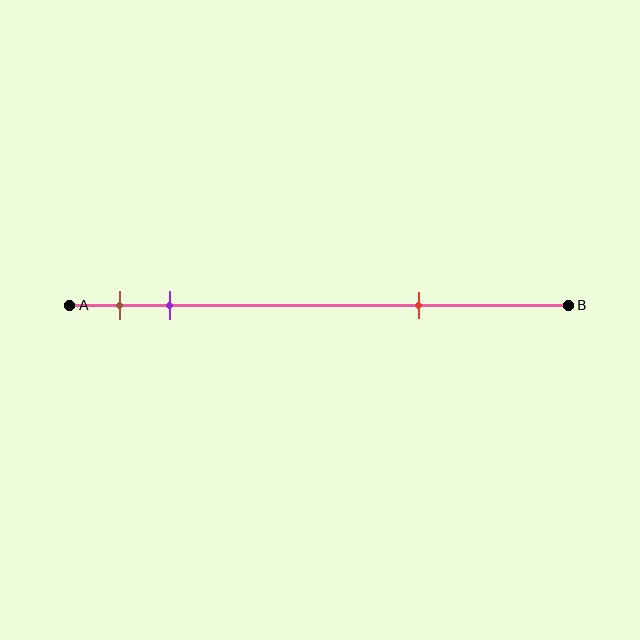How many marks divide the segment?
There are 3 marks dividing the segment.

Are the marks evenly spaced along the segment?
No, the marks are not evenly spaced.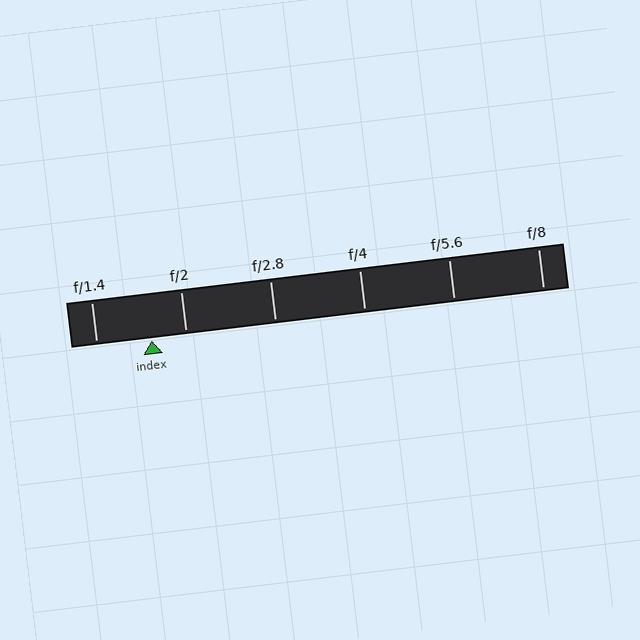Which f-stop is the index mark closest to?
The index mark is closest to f/2.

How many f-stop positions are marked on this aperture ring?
There are 6 f-stop positions marked.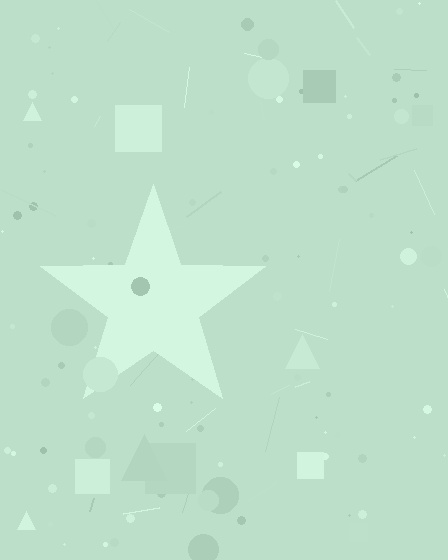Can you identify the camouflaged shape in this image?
The camouflaged shape is a star.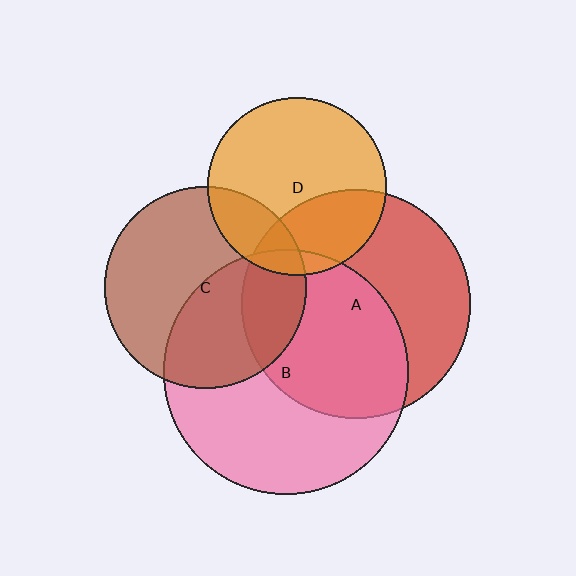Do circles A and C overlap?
Yes.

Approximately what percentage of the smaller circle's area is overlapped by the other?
Approximately 20%.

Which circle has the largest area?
Circle B (pink).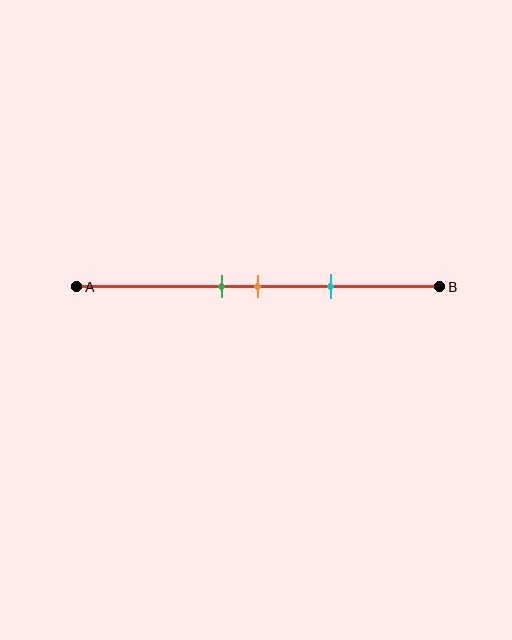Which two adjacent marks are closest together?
The green and orange marks are the closest adjacent pair.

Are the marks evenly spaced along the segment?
Yes, the marks are approximately evenly spaced.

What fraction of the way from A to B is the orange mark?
The orange mark is approximately 50% (0.5) of the way from A to B.